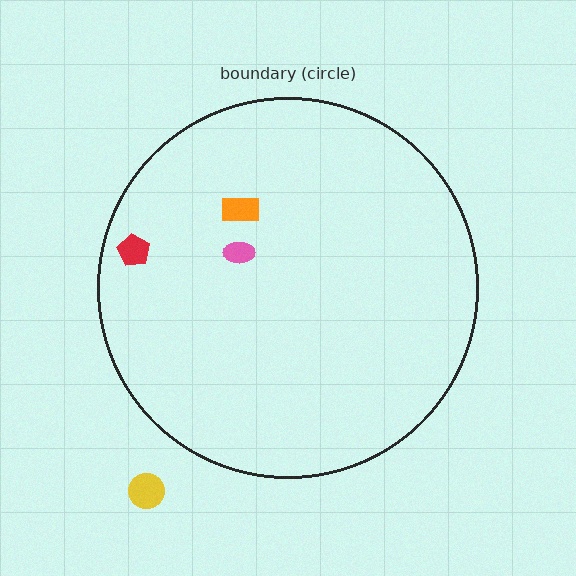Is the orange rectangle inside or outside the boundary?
Inside.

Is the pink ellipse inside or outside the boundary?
Inside.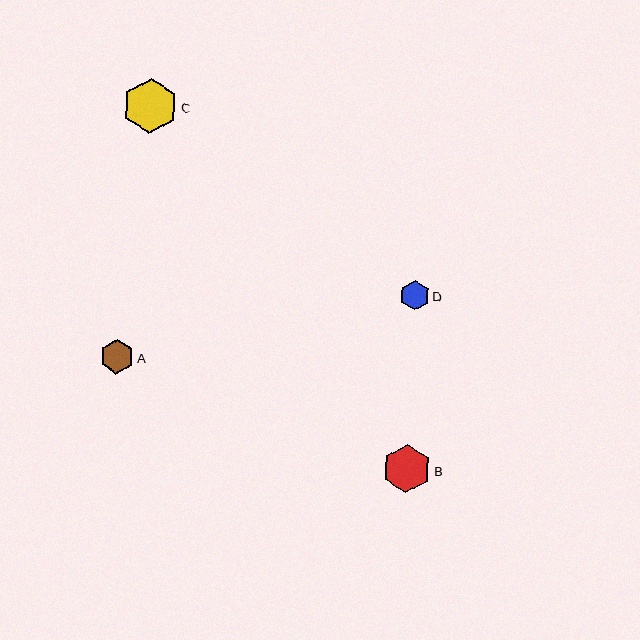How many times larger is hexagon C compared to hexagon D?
Hexagon C is approximately 1.9 times the size of hexagon D.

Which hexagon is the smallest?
Hexagon D is the smallest with a size of approximately 30 pixels.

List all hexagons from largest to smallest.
From largest to smallest: C, B, A, D.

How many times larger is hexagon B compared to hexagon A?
Hexagon B is approximately 1.4 times the size of hexagon A.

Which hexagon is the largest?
Hexagon C is the largest with a size of approximately 55 pixels.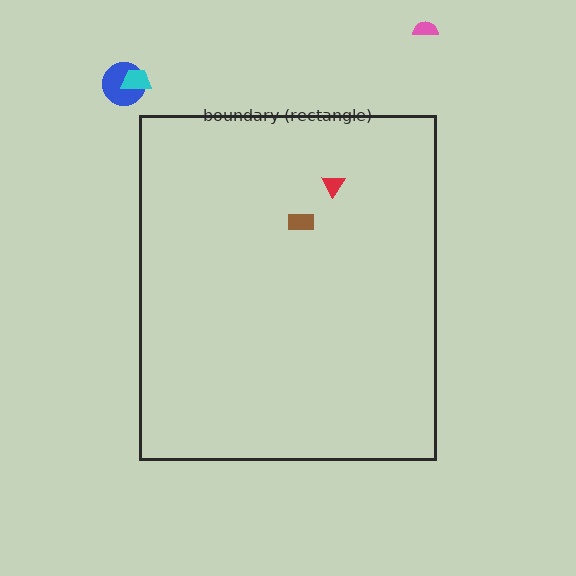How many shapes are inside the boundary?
2 inside, 3 outside.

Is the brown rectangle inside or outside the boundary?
Inside.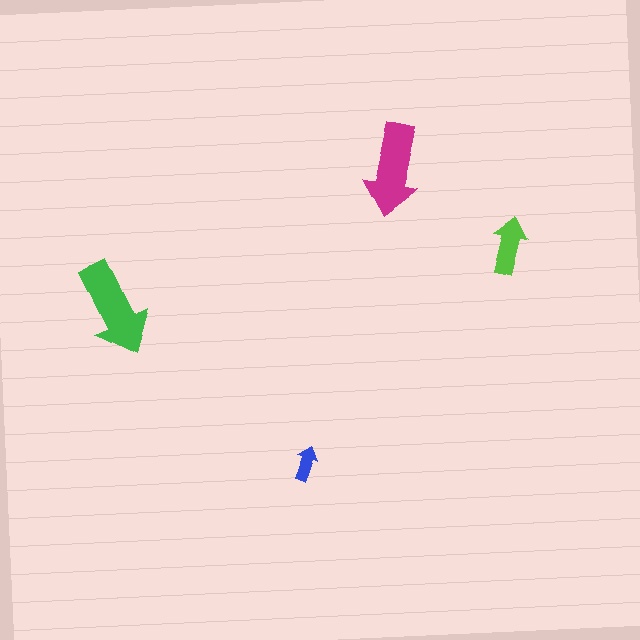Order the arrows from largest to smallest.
the green one, the magenta one, the lime one, the blue one.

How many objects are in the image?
There are 4 objects in the image.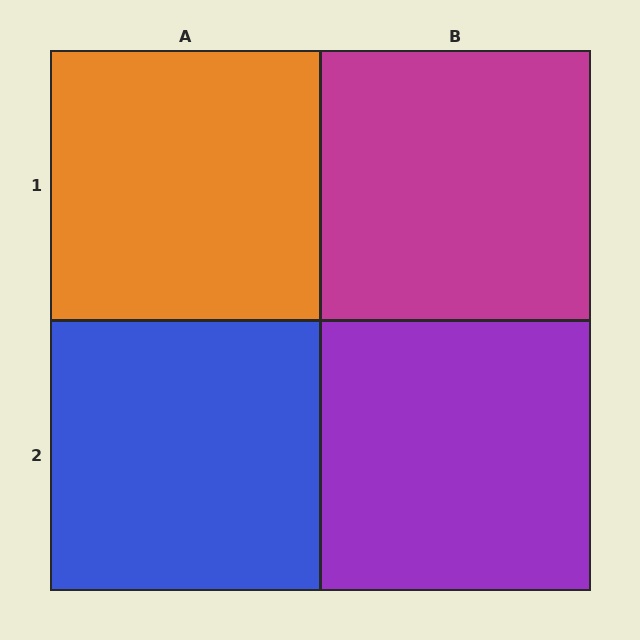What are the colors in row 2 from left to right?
Blue, purple.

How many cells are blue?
1 cell is blue.